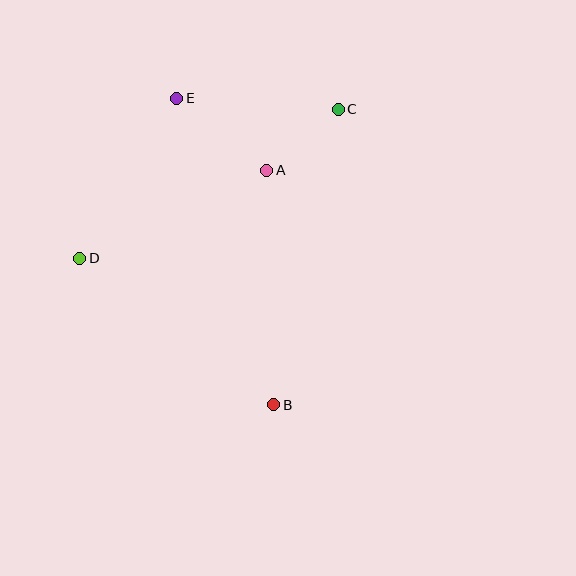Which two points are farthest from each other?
Points B and E are farthest from each other.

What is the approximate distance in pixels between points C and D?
The distance between C and D is approximately 299 pixels.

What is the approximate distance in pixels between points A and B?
The distance between A and B is approximately 235 pixels.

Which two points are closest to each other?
Points A and C are closest to each other.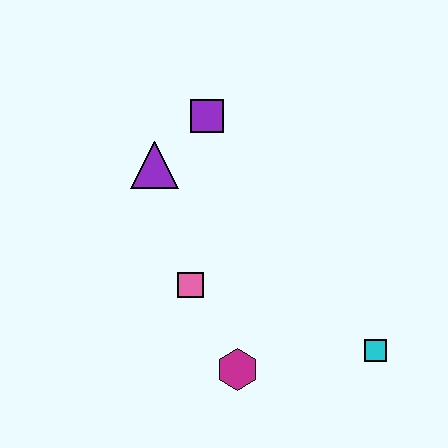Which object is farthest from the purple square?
The cyan square is farthest from the purple square.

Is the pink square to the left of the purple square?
Yes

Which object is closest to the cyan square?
The magenta hexagon is closest to the cyan square.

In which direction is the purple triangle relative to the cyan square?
The purple triangle is to the left of the cyan square.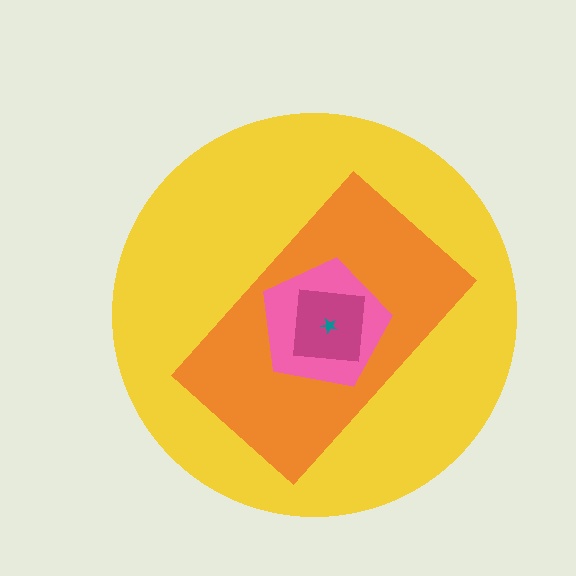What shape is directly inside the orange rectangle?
The pink pentagon.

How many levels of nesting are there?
5.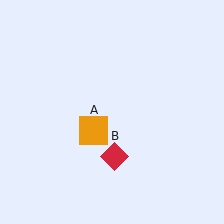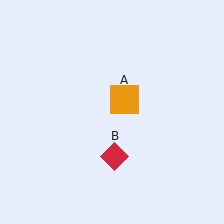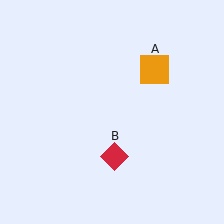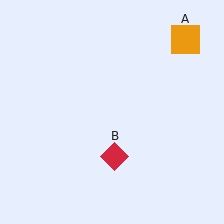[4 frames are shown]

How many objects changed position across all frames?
1 object changed position: orange square (object A).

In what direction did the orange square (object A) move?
The orange square (object A) moved up and to the right.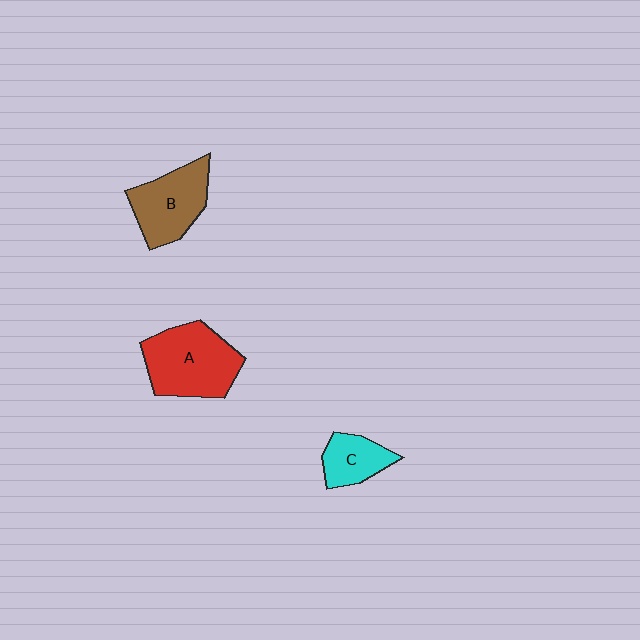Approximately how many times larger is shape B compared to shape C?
Approximately 1.6 times.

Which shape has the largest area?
Shape A (red).